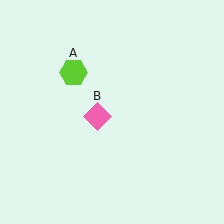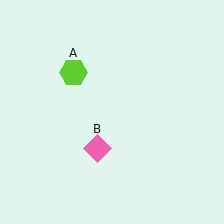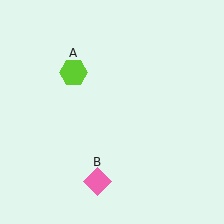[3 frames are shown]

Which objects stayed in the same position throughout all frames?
Lime hexagon (object A) remained stationary.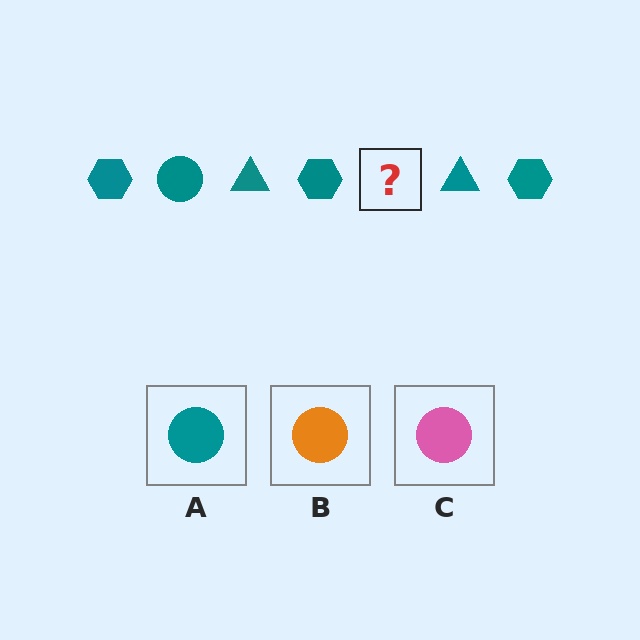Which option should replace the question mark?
Option A.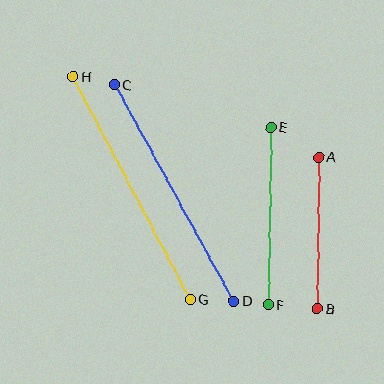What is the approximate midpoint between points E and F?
The midpoint is at approximately (269, 216) pixels.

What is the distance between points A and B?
The distance is approximately 152 pixels.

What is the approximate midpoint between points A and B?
The midpoint is at approximately (318, 233) pixels.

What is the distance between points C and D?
The distance is approximately 247 pixels.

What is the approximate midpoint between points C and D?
The midpoint is at approximately (174, 193) pixels.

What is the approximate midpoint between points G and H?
The midpoint is at approximately (132, 188) pixels.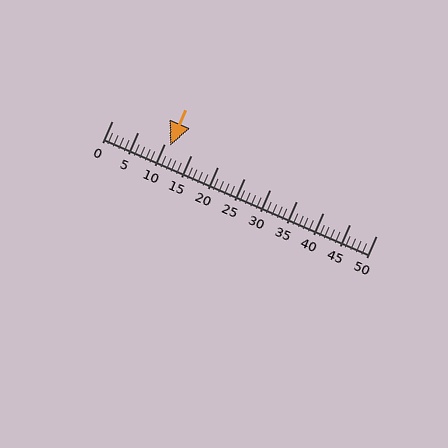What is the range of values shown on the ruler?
The ruler shows values from 0 to 50.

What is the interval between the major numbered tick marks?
The major tick marks are spaced 5 units apart.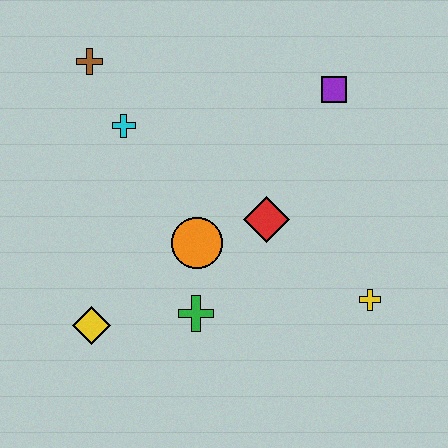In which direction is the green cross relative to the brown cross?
The green cross is below the brown cross.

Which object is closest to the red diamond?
The orange circle is closest to the red diamond.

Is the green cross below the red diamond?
Yes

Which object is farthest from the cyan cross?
The yellow cross is farthest from the cyan cross.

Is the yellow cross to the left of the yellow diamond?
No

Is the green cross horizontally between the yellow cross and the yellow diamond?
Yes